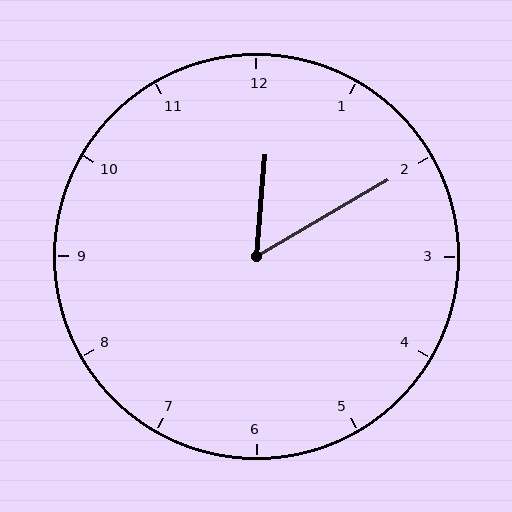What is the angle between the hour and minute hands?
Approximately 55 degrees.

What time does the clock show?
12:10.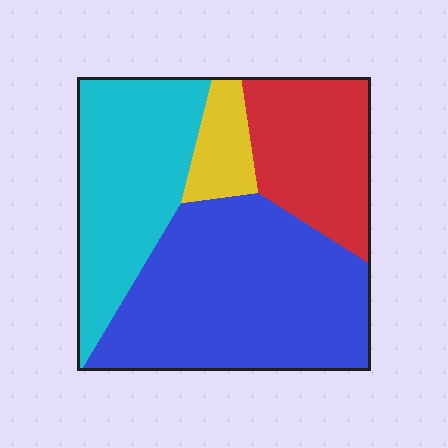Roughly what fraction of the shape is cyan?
Cyan covers around 30% of the shape.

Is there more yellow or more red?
Red.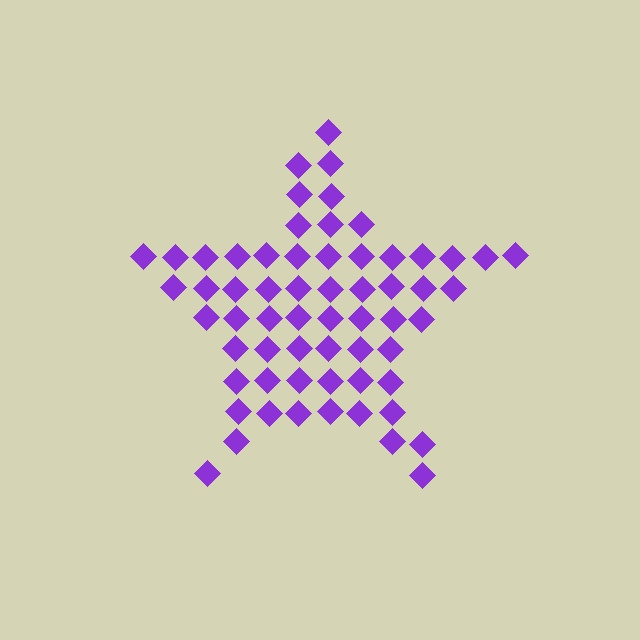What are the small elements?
The small elements are diamonds.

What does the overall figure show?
The overall figure shows a star.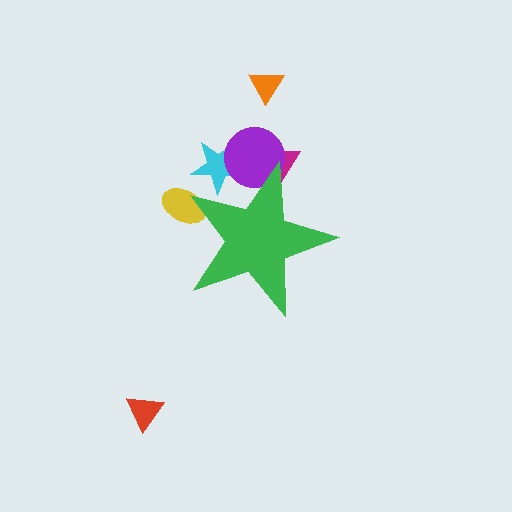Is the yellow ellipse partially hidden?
Yes, the yellow ellipse is partially hidden behind the green star.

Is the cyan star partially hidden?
Yes, the cyan star is partially hidden behind the green star.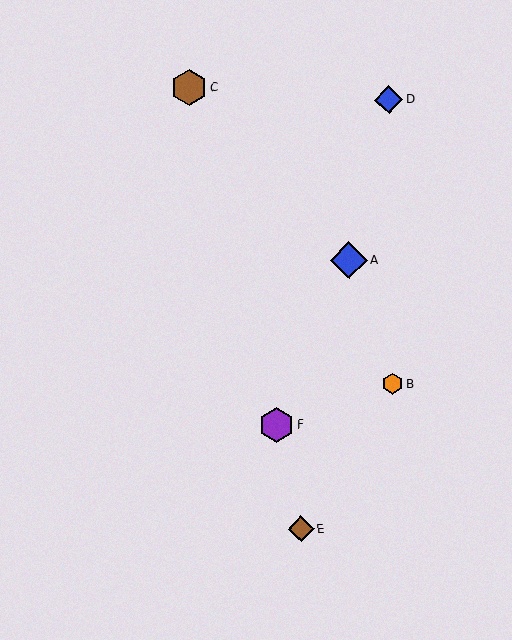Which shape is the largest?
The blue diamond (labeled A) is the largest.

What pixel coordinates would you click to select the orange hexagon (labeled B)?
Click at (392, 384) to select the orange hexagon B.